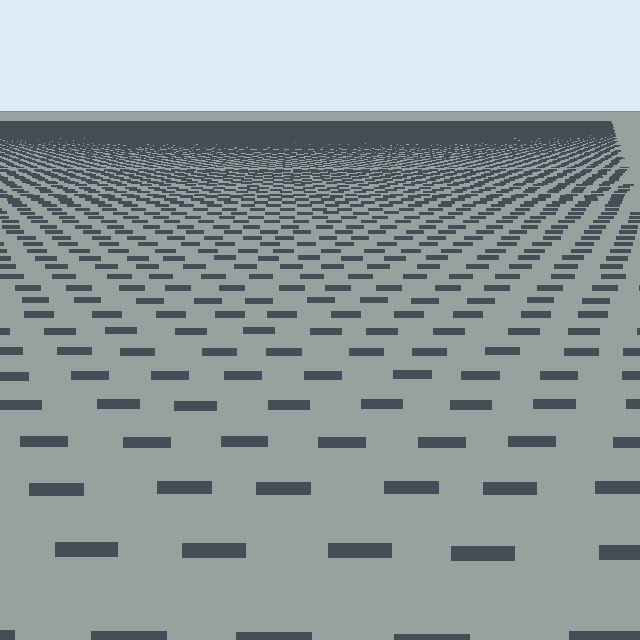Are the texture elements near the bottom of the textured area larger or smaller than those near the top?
Larger. Near the bottom, elements are closer to the viewer and appear at a bigger on-screen size.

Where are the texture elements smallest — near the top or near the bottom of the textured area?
Near the top.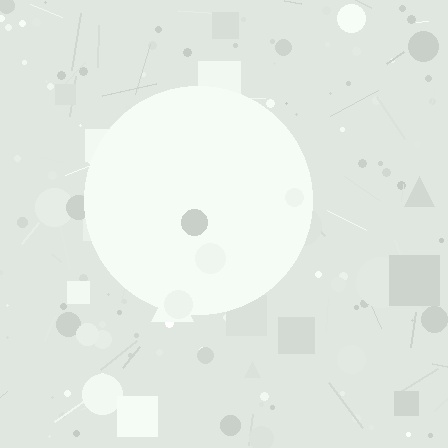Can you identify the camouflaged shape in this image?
The camouflaged shape is a circle.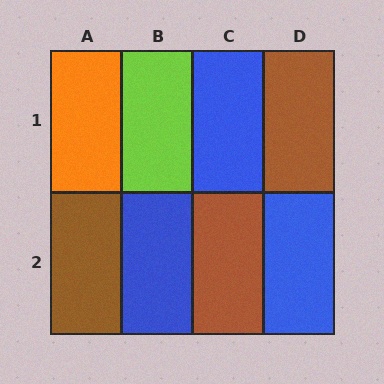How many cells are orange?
1 cell is orange.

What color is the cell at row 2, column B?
Blue.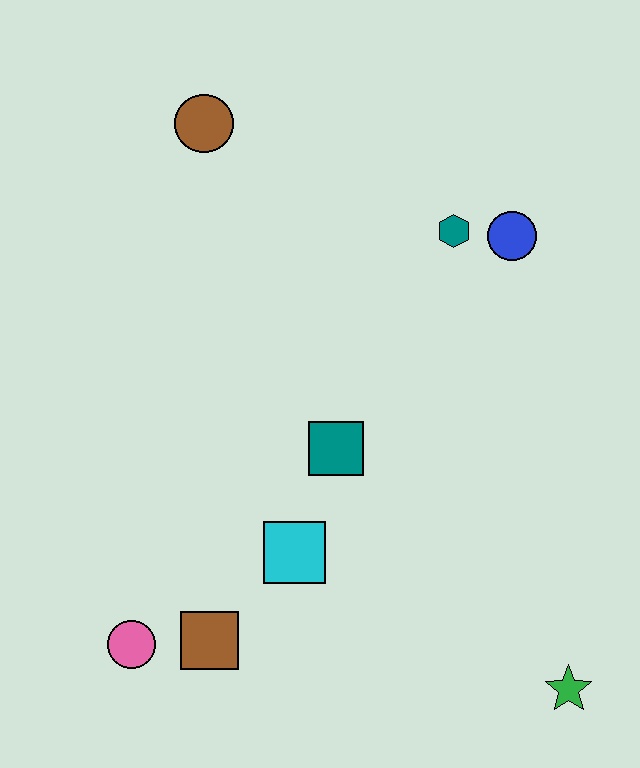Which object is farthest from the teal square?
The brown circle is farthest from the teal square.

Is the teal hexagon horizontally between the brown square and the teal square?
No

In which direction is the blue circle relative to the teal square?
The blue circle is above the teal square.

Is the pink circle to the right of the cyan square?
No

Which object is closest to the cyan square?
The teal square is closest to the cyan square.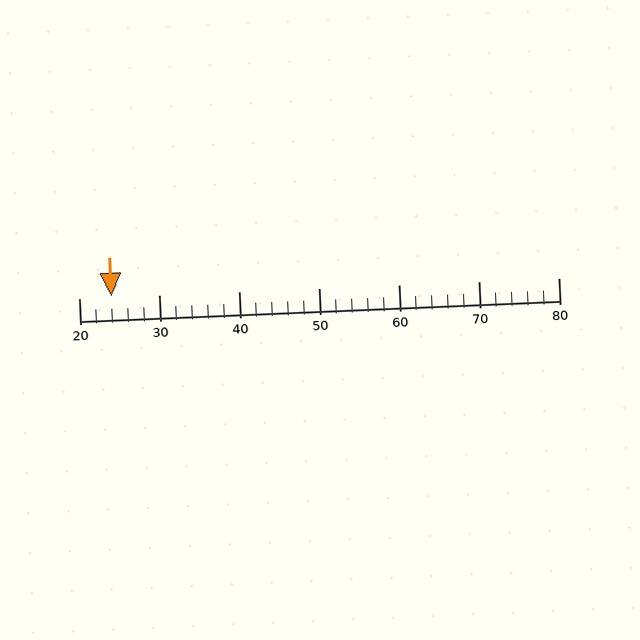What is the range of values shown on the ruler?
The ruler shows values from 20 to 80.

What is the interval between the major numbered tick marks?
The major tick marks are spaced 10 units apart.